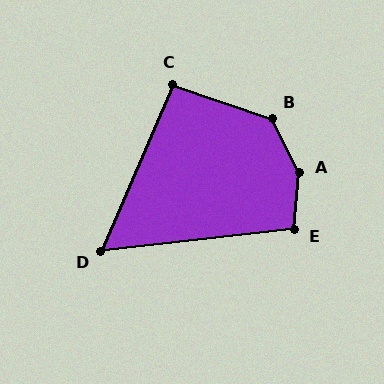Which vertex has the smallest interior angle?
D, at approximately 60 degrees.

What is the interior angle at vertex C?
Approximately 95 degrees (approximately right).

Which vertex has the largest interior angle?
A, at approximately 149 degrees.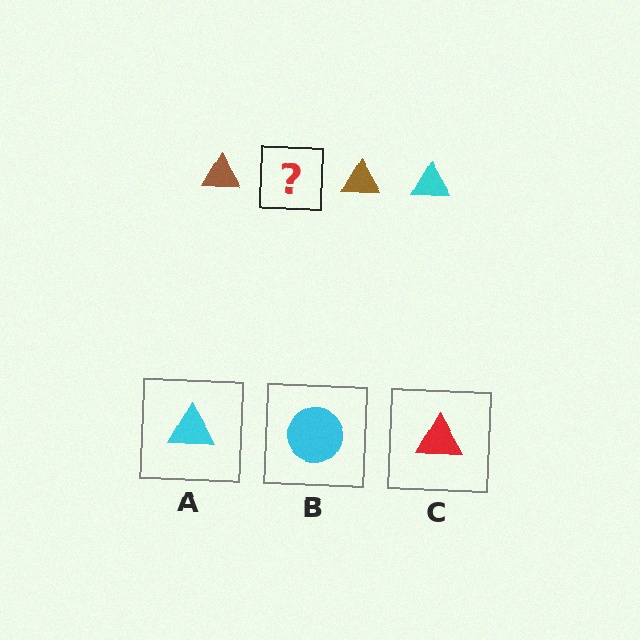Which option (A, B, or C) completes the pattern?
A.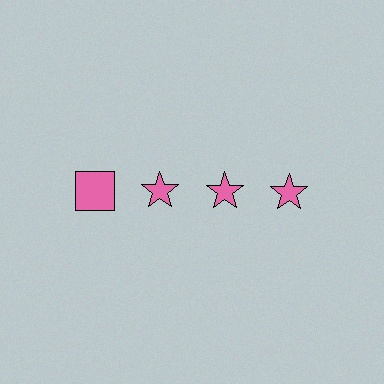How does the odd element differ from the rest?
It has a different shape: square instead of star.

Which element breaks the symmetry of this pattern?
The pink square in the top row, leftmost column breaks the symmetry. All other shapes are pink stars.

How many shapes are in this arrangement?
There are 4 shapes arranged in a grid pattern.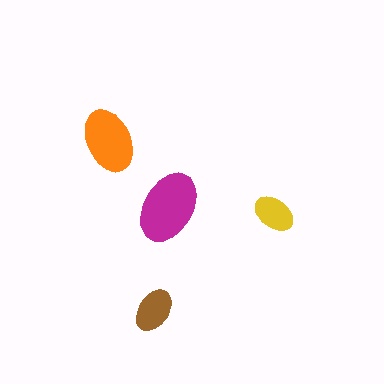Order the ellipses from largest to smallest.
the magenta one, the orange one, the brown one, the yellow one.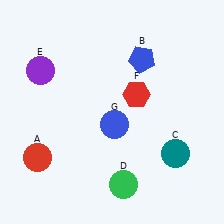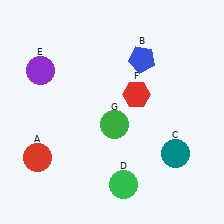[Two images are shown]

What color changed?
The circle (G) changed from blue in Image 1 to green in Image 2.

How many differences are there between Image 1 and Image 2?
There is 1 difference between the two images.